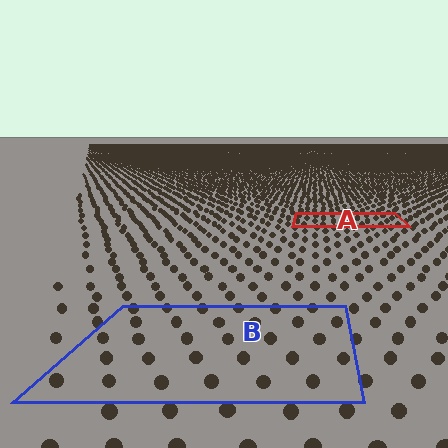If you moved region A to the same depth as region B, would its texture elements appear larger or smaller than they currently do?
They would appear larger. At a closer depth, the same texture elements are projected at a bigger on-screen size.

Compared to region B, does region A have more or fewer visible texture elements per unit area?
Region A has more texture elements per unit area — they are packed more densely because it is farther away.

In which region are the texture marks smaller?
The texture marks are smaller in region A, because it is farther away.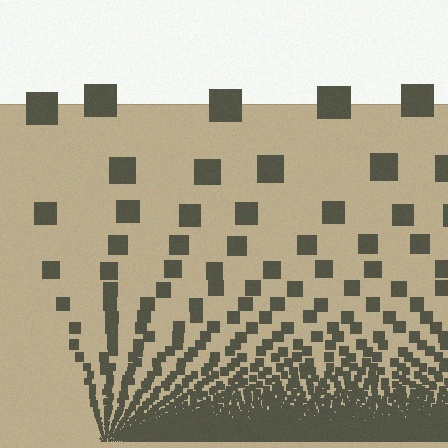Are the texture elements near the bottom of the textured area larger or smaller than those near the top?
Smaller. The gradient is inverted — elements near the bottom are smaller and denser.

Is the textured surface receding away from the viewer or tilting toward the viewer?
The surface appears to tilt toward the viewer. Texture elements get larger and sparser toward the top.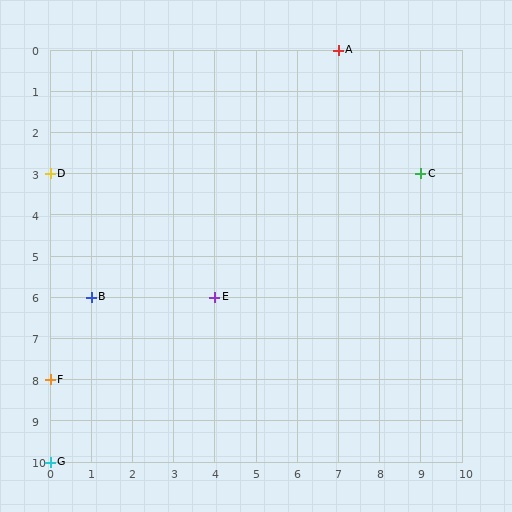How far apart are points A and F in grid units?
Points A and F are 7 columns and 8 rows apart (about 10.6 grid units diagonally).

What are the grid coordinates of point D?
Point D is at grid coordinates (0, 3).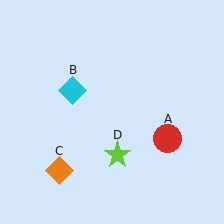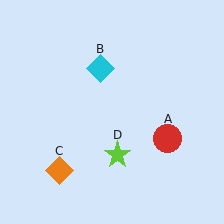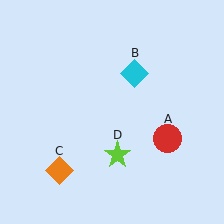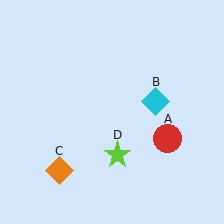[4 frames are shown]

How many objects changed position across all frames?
1 object changed position: cyan diamond (object B).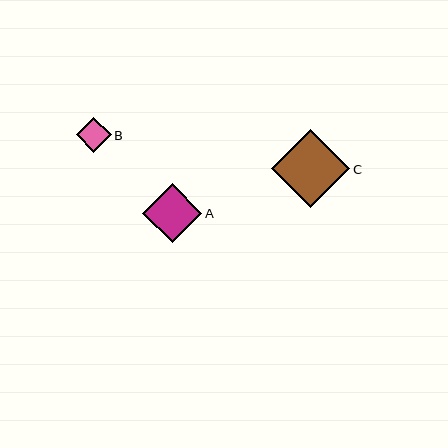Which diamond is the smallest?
Diamond B is the smallest with a size of approximately 35 pixels.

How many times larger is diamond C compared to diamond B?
Diamond C is approximately 2.2 times the size of diamond B.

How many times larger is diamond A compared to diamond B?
Diamond A is approximately 1.7 times the size of diamond B.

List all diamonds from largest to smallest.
From largest to smallest: C, A, B.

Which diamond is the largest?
Diamond C is the largest with a size of approximately 78 pixels.